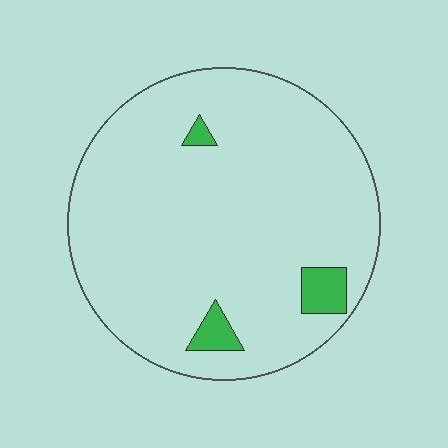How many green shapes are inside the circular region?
3.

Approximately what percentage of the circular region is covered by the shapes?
Approximately 5%.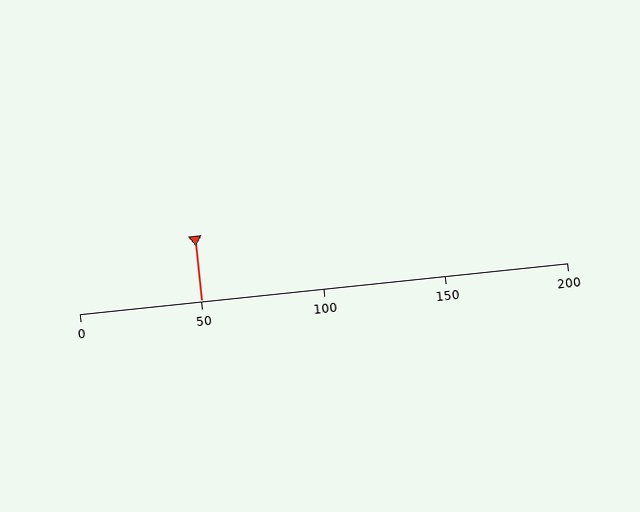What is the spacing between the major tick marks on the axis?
The major ticks are spaced 50 apart.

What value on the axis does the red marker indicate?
The marker indicates approximately 50.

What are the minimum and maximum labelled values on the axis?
The axis runs from 0 to 200.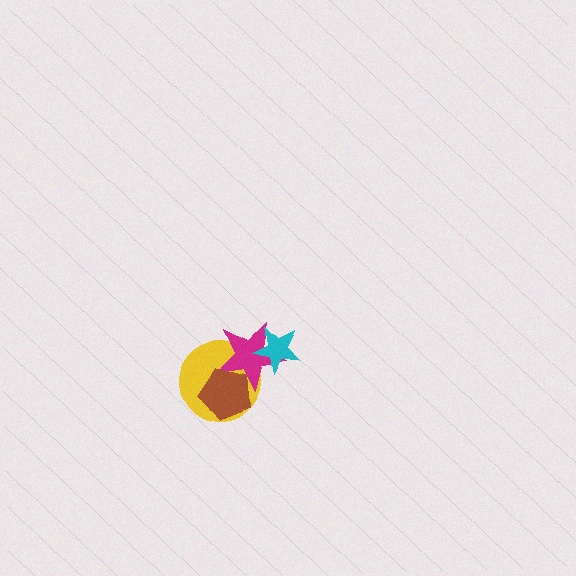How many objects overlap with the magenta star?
3 objects overlap with the magenta star.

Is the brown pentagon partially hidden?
No, no other shape covers it.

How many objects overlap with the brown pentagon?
2 objects overlap with the brown pentagon.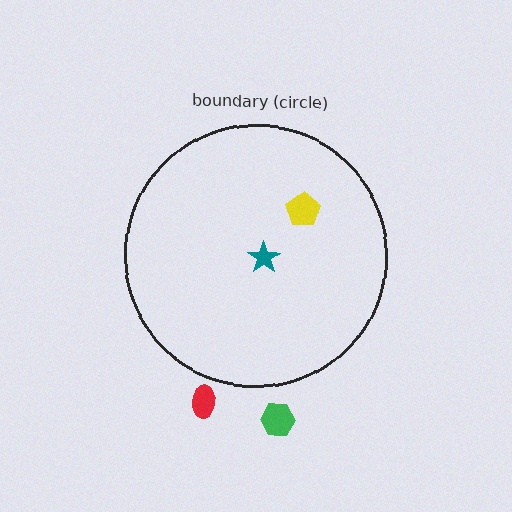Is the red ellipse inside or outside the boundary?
Outside.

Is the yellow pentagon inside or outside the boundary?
Inside.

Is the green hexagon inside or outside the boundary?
Outside.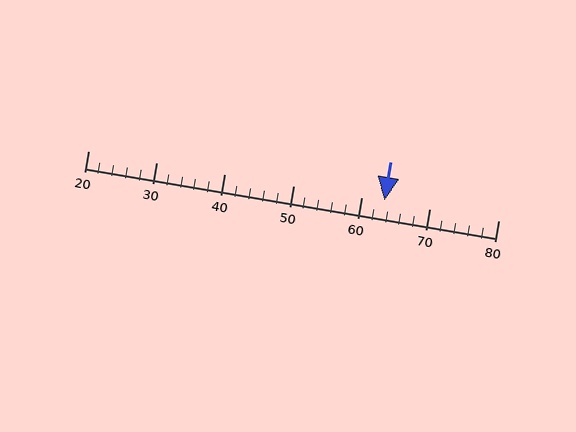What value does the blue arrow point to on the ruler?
The blue arrow points to approximately 63.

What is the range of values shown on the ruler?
The ruler shows values from 20 to 80.